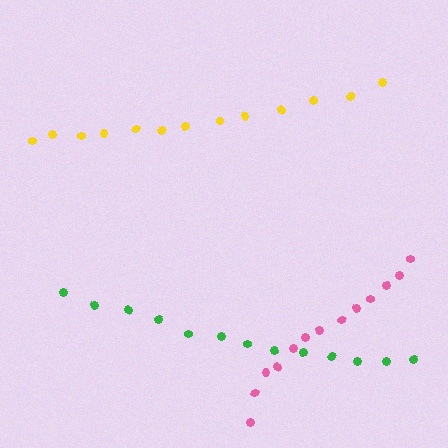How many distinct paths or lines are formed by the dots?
There are 3 distinct paths.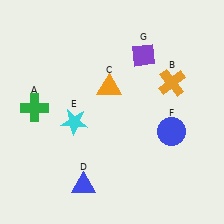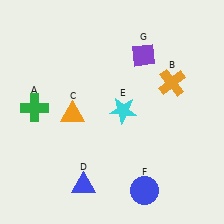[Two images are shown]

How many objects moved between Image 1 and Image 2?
3 objects moved between the two images.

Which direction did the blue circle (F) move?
The blue circle (F) moved down.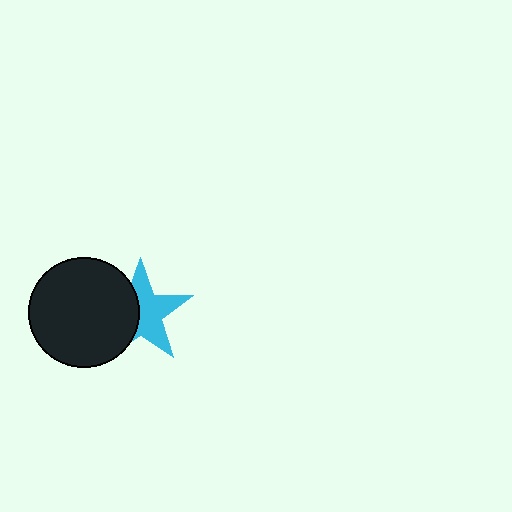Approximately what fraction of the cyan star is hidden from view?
Roughly 42% of the cyan star is hidden behind the black circle.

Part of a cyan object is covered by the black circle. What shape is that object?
It is a star.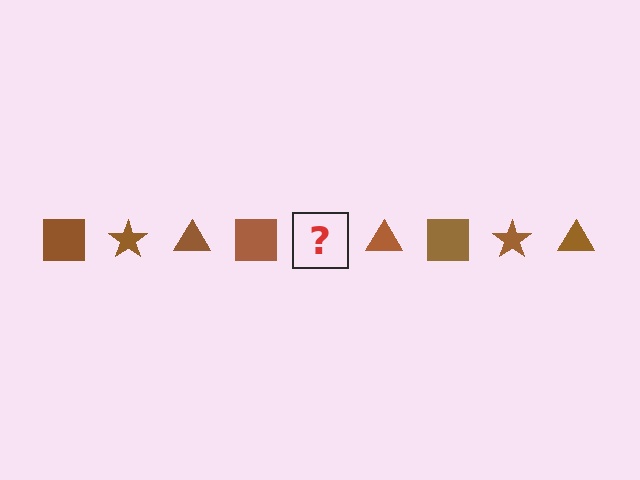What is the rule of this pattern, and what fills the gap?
The rule is that the pattern cycles through square, star, triangle shapes in brown. The gap should be filled with a brown star.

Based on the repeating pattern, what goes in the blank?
The blank should be a brown star.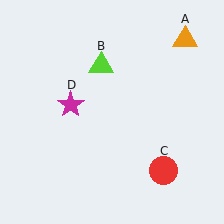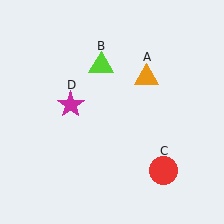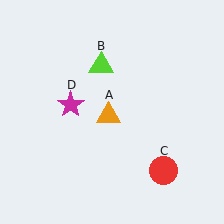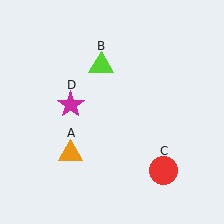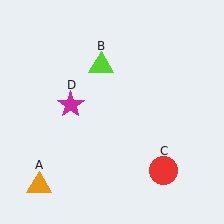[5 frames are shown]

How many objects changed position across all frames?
1 object changed position: orange triangle (object A).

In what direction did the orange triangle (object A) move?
The orange triangle (object A) moved down and to the left.